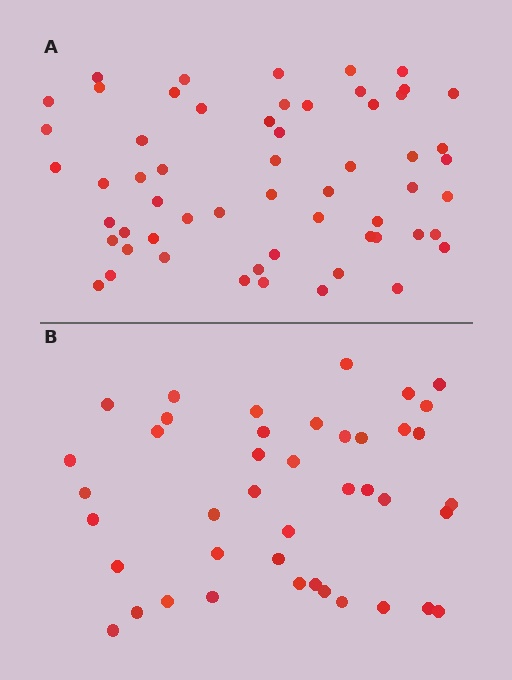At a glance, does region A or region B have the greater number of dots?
Region A (the top region) has more dots.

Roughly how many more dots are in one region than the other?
Region A has approximately 15 more dots than region B.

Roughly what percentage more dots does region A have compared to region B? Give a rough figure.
About 40% more.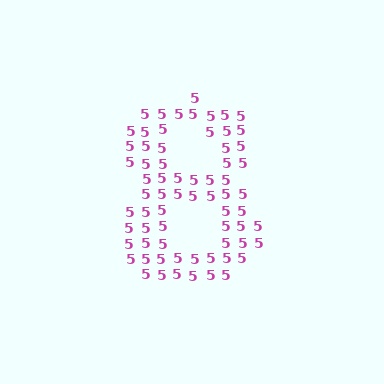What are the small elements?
The small elements are digit 5's.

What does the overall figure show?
The overall figure shows the digit 8.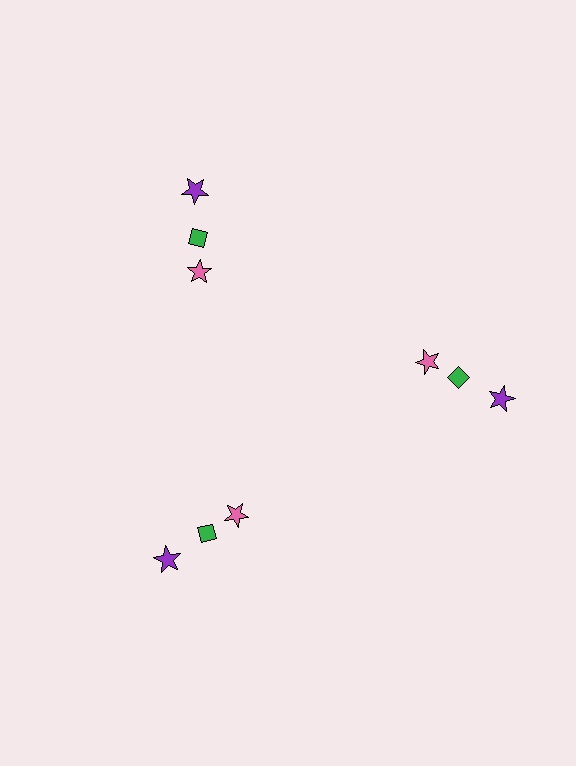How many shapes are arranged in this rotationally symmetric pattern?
There are 9 shapes, arranged in 3 groups of 3.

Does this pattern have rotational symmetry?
Yes, this pattern has 3-fold rotational symmetry. It looks the same after rotating 120 degrees around the center.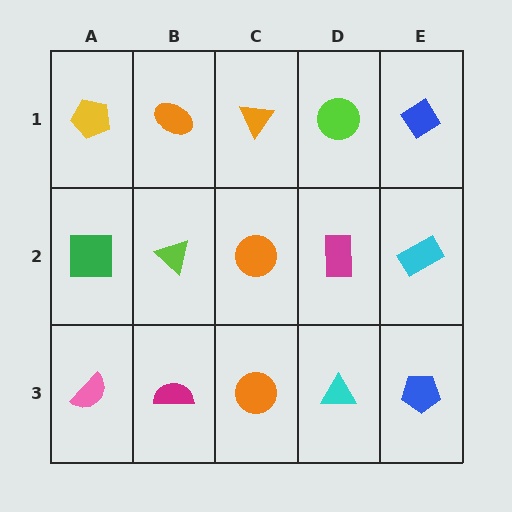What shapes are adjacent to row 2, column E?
A blue diamond (row 1, column E), a blue pentagon (row 3, column E), a magenta rectangle (row 2, column D).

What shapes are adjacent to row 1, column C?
An orange circle (row 2, column C), an orange ellipse (row 1, column B), a lime circle (row 1, column D).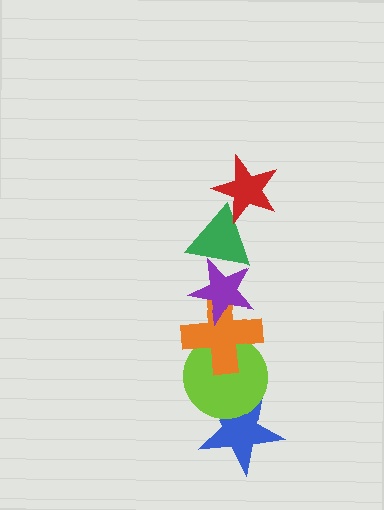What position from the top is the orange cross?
The orange cross is 4th from the top.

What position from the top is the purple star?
The purple star is 3rd from the top.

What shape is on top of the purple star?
The green triangle is on top of the purple star.